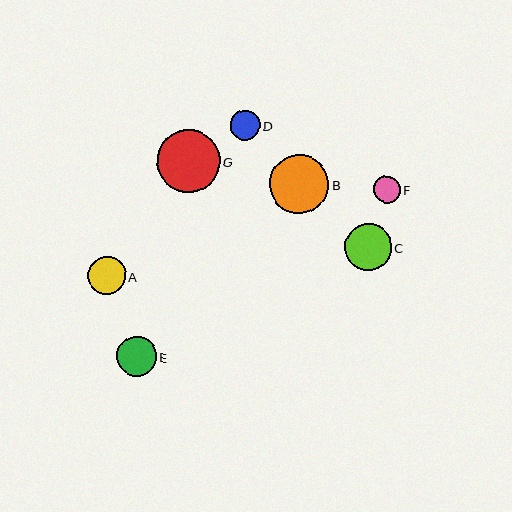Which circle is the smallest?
Circle F is the smallest with a size of approximately 27 pixels.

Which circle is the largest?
Circle G is the largest with a size of approximately 63 pixels.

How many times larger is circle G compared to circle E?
Circle G is approximately 1.6 times the size of circle E.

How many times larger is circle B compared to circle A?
Circle B is approximately 1.6 times the size of circle A.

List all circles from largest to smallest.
From largest to smallest: G, B, C, E, A, D, F.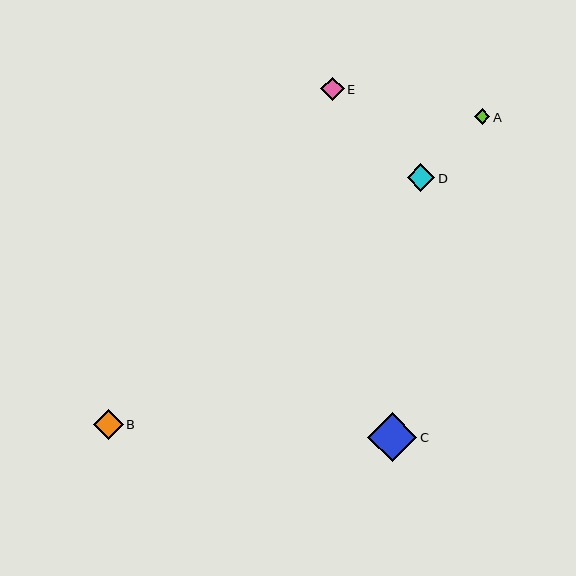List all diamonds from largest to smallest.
From largest to smallest: C, B, D, E, A.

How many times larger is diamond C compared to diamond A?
Diamond C is approximately 3.1 times the size of diamond A.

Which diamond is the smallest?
Diamond A is the smallest with a size of approximately 16 pixels.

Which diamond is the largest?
Diamond C is the largest with a size of approximately 49 pixels.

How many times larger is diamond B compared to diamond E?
Diamond B is approximately 1.3 times the size of diamond E.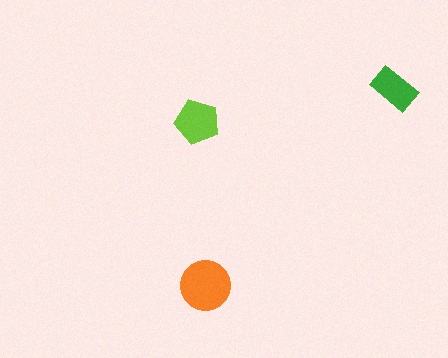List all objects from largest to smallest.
The orange circle, the lime pentagon, the green rectangle.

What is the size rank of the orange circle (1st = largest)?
1st.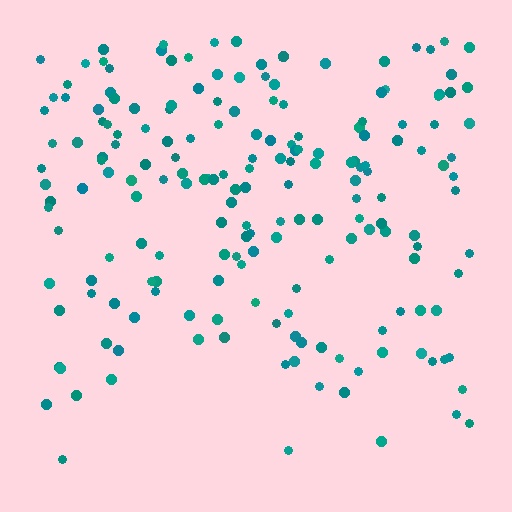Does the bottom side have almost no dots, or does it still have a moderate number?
Still a moderate number, just noticeably fewer than the top.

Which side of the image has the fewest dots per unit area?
The bottom.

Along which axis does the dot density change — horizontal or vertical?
Vertical.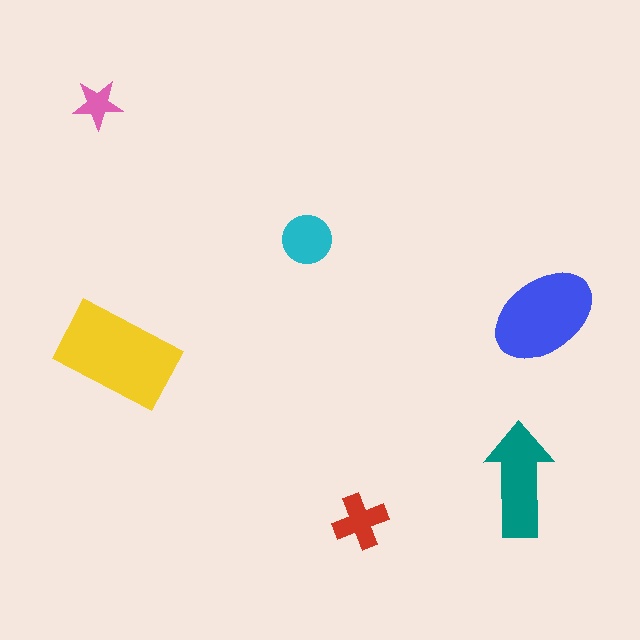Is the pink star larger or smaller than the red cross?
Smaller.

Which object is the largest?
The yellow rectangle.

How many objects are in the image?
There are 6 objects in the image.